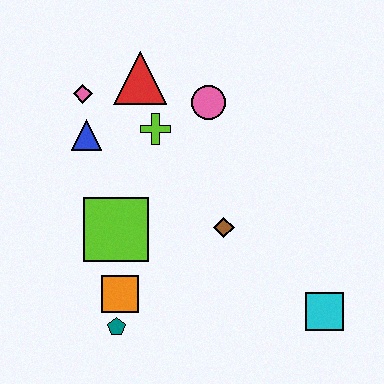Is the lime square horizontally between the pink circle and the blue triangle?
Yes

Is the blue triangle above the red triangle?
No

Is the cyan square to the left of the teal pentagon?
No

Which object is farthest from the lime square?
The cyan square is farthest from the lime square.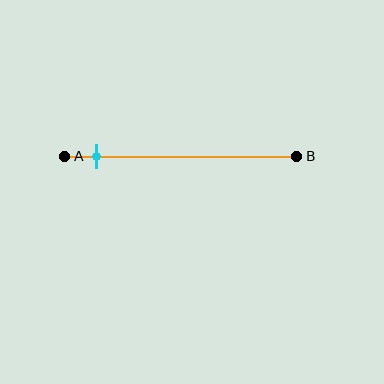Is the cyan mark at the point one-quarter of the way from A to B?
No, the mark is at about 15% from A, not at the 25% one-quarter point.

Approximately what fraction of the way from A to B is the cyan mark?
The cyan mark is approximately 15% of the way from A to B.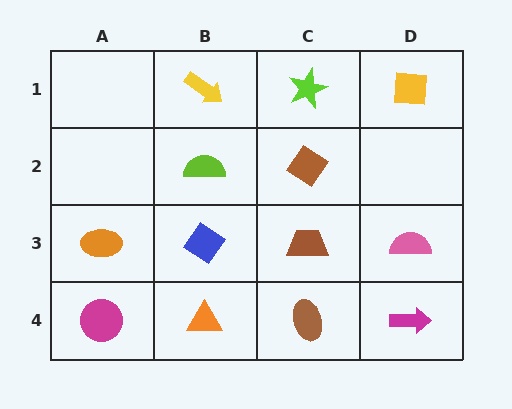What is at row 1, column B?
A yellow arrow.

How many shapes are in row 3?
4 shapes.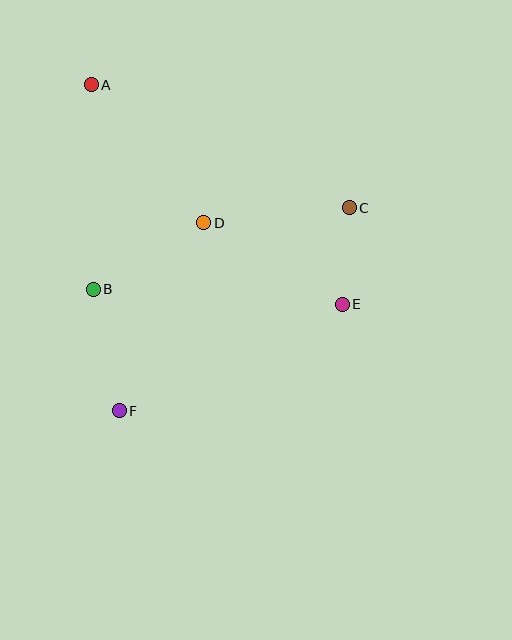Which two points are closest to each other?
Points C and E are closest to each other.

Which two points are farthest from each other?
Points A and E are farthest from each other.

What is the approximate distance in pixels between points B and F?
The distance between B and F is approximately 124 pixels.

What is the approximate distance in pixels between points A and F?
The distance between A and F is approximately 327 pixels.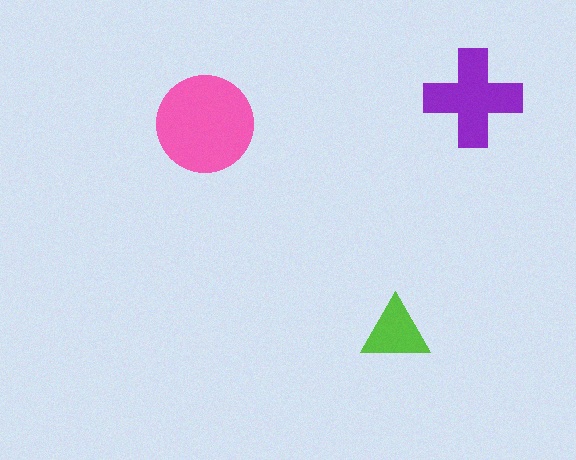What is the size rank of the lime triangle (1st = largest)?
3rd.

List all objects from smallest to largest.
The lime triangle, the purple cross, the pink circle.